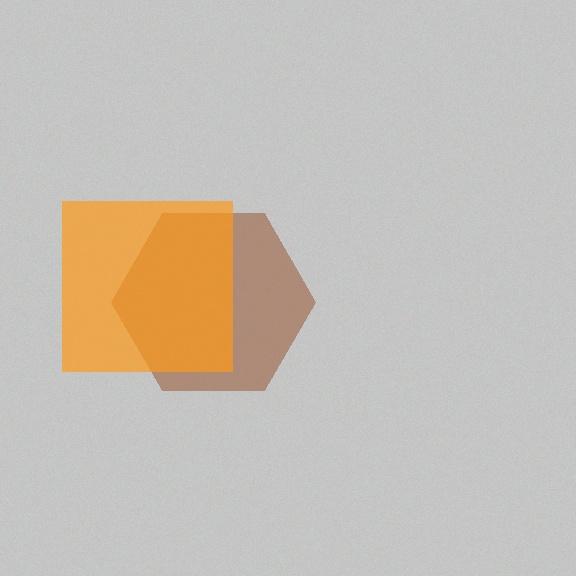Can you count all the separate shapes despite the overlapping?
Yes, there are 2 separate shapes.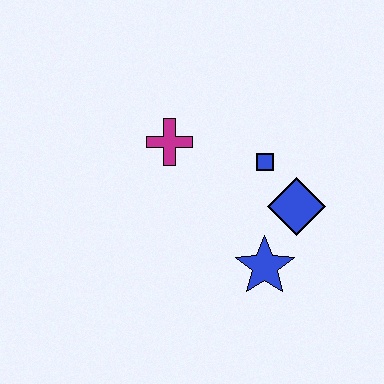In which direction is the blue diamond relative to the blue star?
The blue diamond is above the blue star.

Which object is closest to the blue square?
The blue diamond is closest to the blue square.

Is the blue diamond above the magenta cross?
No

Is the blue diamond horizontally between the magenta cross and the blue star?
No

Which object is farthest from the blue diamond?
The magenta cross is farthest from the blue diamond.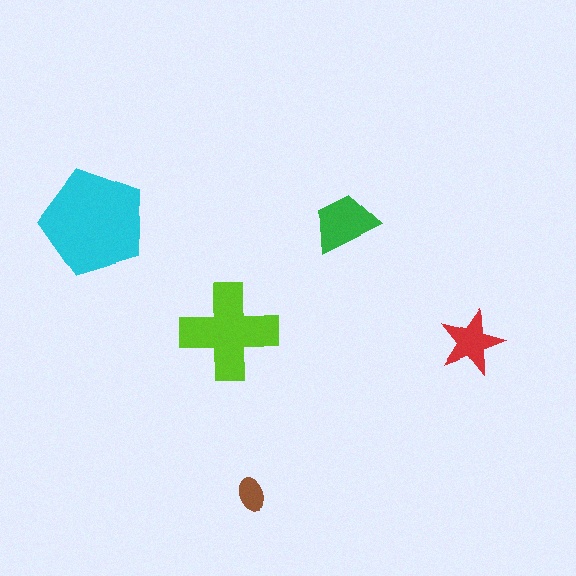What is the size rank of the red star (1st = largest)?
4th.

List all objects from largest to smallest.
The cyan pentagon, the lime cross, the green trapezoid, the red star, the brown ellipse.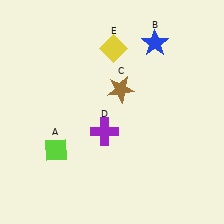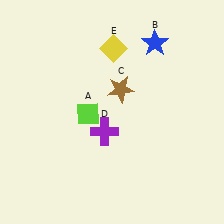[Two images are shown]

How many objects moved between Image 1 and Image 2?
1 object moved between the two images.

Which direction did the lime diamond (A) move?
The lime diamond (A) moved up.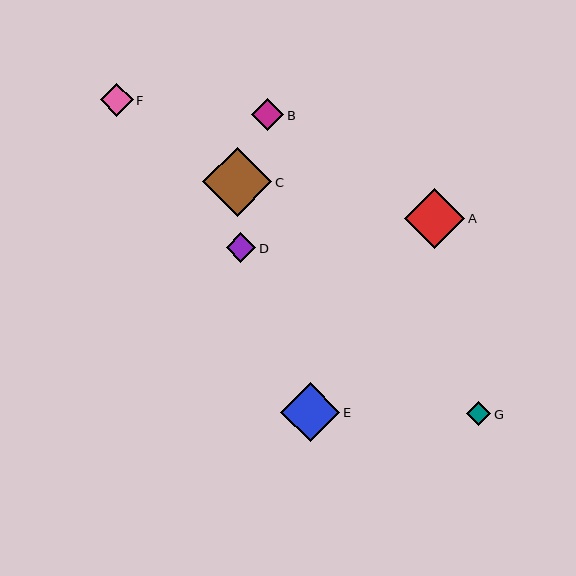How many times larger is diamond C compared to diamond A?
Diamond C is approximately 1.2 times the size of diamond A.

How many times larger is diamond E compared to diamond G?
Diamond E is approximately 2.5 times the size of diamond G.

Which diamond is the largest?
Diamond C is the largest with a size of approximately 69 pixels.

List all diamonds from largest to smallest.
From largest to smallest: C, A, E, F, B, D, G.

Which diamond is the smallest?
Diamond G is the smallest with a size of approximately 24 pixels.